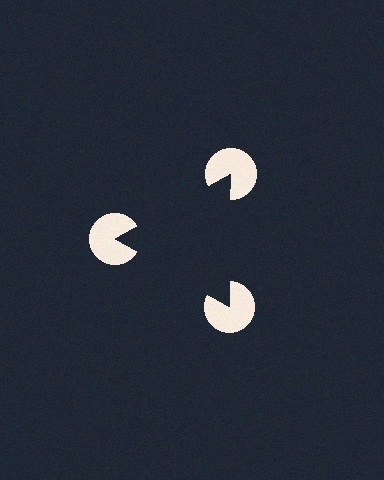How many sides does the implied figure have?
3 sides.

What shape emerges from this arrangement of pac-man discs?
An illusory triangle — its edges are inferred from the aligned wedge cuts in the pac-man discs, not physically drawn.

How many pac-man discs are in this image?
There are 3 — one at each vertex of the illusory triangle.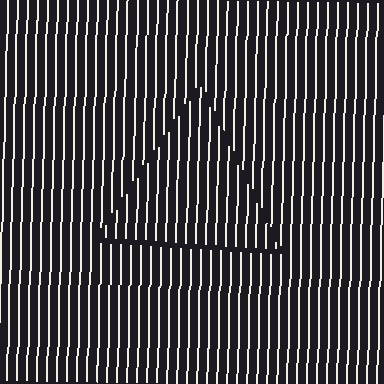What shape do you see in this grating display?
An illusory triangle. The interior of the shape contains the same grating, shifted by half a period — the contour is defined by the phase discontinuity where line-ends from the inner and outer gratings abut.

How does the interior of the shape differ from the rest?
The interior of the shape contains the same grating, shifted by half a period — the contour is defined by the phase discontinuity where line-ends from the inner and outer gratings abut.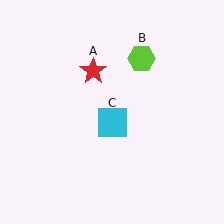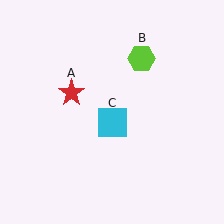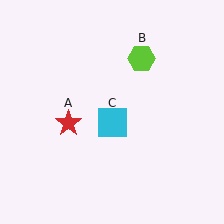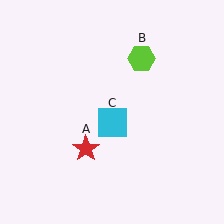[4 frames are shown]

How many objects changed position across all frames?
1 object changed position: red star (object A).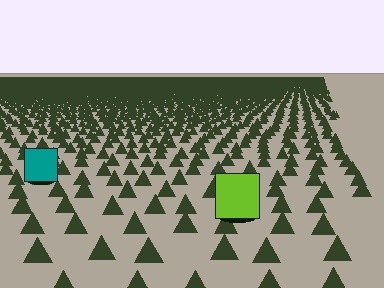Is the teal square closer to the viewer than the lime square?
No. The lime square is closer — you can tell from the texture gradient: the ground texture is coarser near it.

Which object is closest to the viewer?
The lime square is closest. The texture marks near it are larger and more spread out.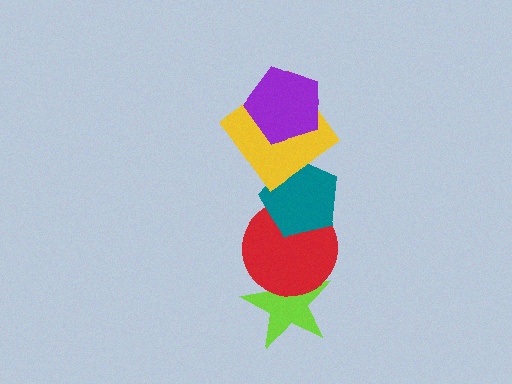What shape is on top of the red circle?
The teal pentagon is on top of the red circle.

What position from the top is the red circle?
The red circle is 4th from the top.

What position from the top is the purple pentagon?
The purple pentagon is 1st from the top.